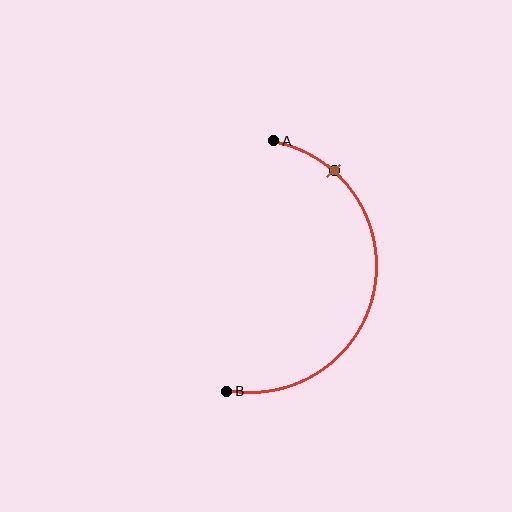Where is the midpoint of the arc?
The arc midpoint is the point on the curve farthest from the straight line joining A and B. It sits to the right of that line.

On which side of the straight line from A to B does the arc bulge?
The arc bulges to the right of the straight line connecting A and B.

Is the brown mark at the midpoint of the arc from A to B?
No. The brown mark lies on the arc but is closer to endpoint A. The arc midpoint would be at the point on the curve equidistant along the arc from both A and B.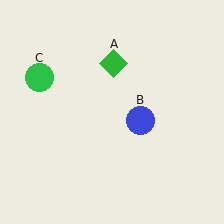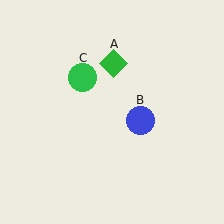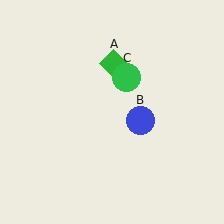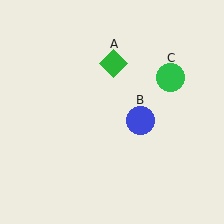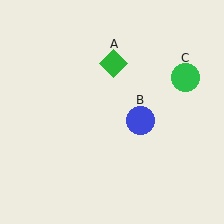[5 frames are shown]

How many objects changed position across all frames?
1 object changed position: green circle (object C).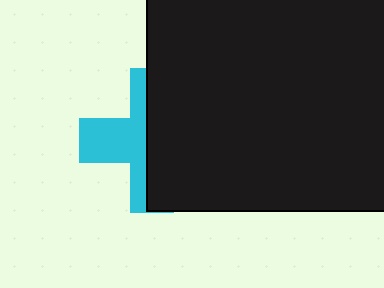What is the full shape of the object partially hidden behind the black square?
The partially hidden object is a cyan cross.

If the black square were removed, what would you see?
You would see the complete cyan cross.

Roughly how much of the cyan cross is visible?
A small part of it is visible (roughly 42%).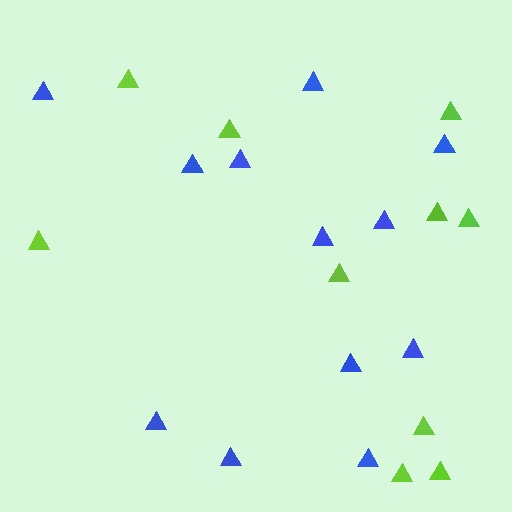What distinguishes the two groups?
There are 2 groups: one group of lime triangles (10) and one group of blue triangles (12).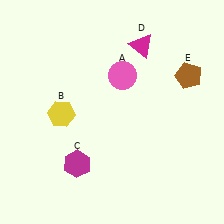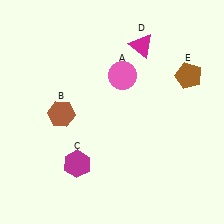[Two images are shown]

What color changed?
The hexagon (B) changed from yellow in Image 1 to brown in Image 2.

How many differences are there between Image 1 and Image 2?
There is 1 difference between the two images.